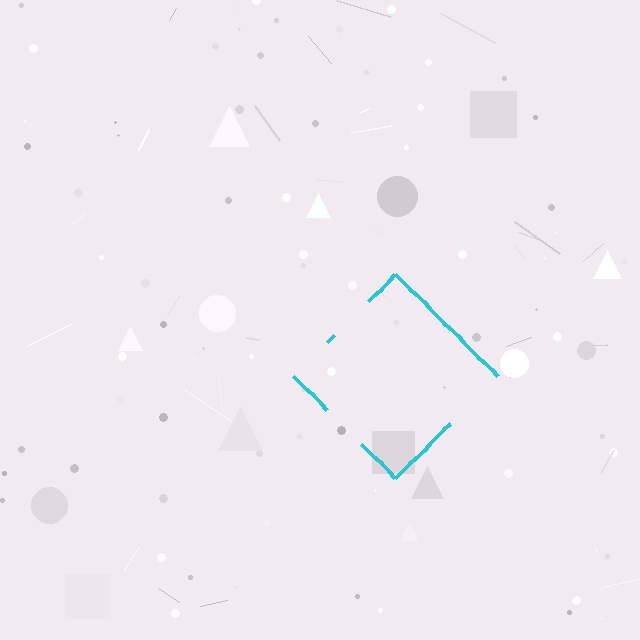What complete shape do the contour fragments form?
The contour fragments form a diamond.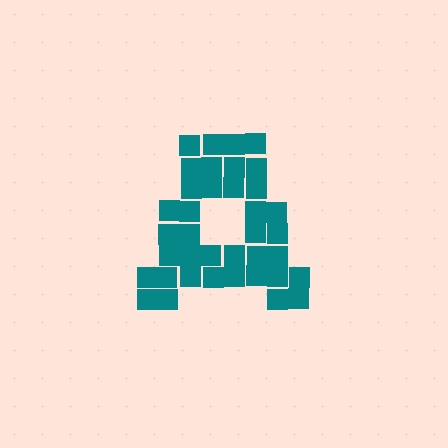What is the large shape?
The large shape is the letter A.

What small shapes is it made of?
It is made of small squares.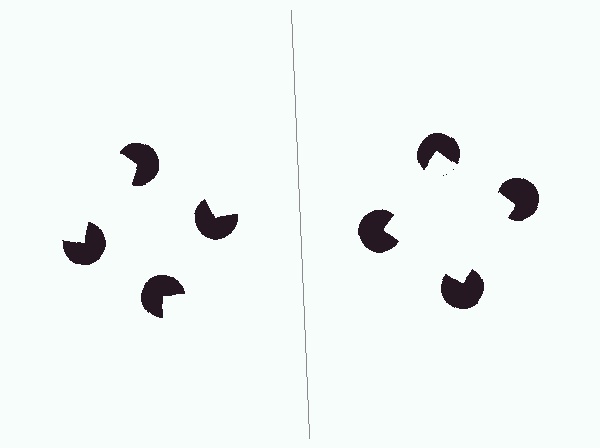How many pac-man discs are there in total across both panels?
8 — 4 on each side.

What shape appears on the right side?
An illusory square.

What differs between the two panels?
The pac-man discs are positioned identically on both sides; only the wedge orientations differ. On the right they align to a square; on the left they are misaligned.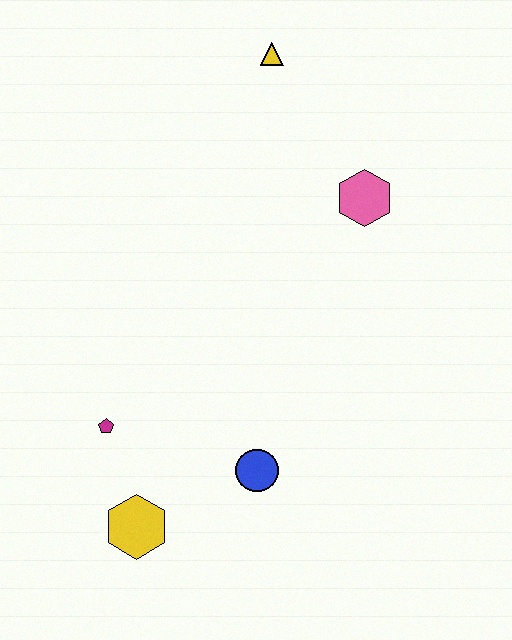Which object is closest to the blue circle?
The yellow hexagon is closest to the blue circle.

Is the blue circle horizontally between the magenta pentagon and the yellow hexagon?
No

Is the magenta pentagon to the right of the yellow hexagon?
No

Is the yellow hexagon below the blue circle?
Yes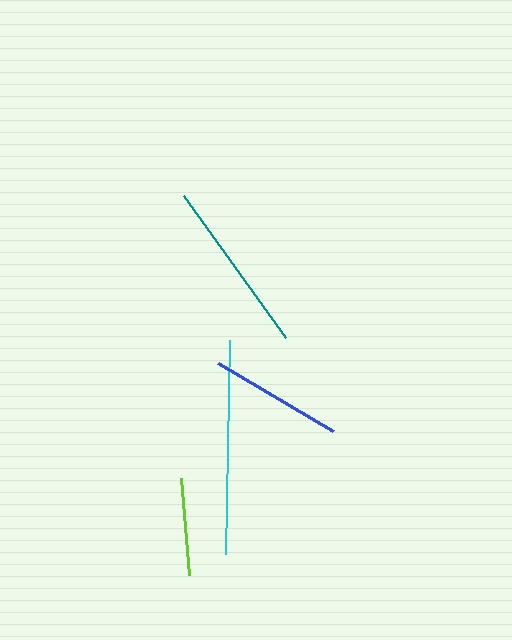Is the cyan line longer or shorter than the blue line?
The cyan line is longer than the blue line.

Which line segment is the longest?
The cyan line is the longest at approximately 213 pixels.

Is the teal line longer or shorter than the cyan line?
The cyan line is longer than the teal line.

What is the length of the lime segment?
The lime segment is approximately 98 pixels long.